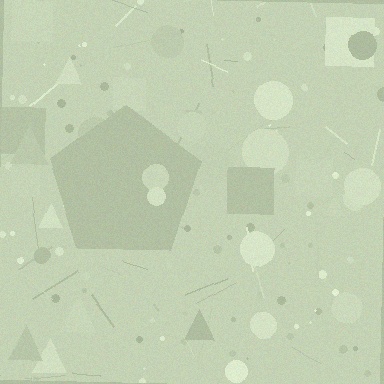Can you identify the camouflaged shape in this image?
The camouflaged shape is a pentagon.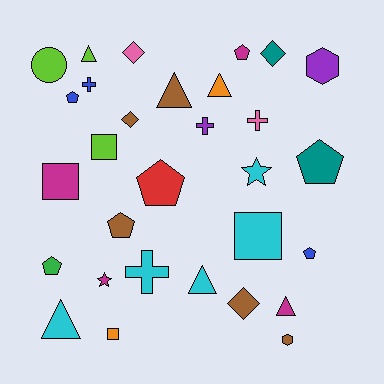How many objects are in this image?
There are 30 objects.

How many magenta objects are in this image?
There are 4 magenta objects.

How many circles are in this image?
There is 1 circle.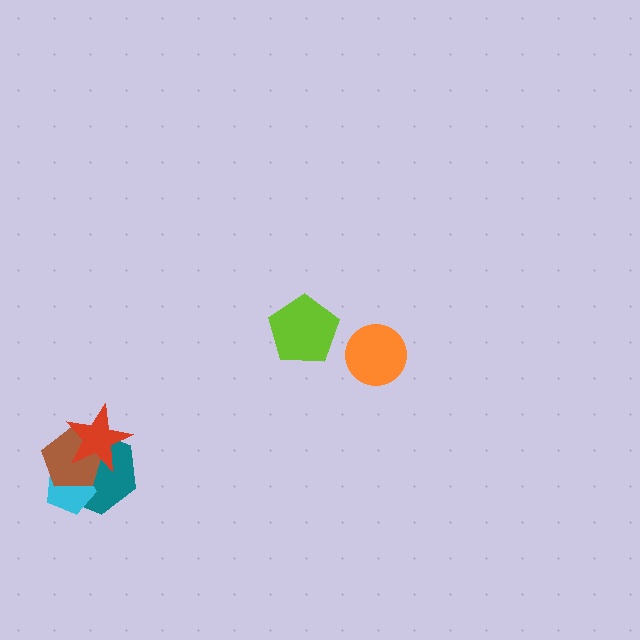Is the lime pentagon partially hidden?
No, no other shape covers it.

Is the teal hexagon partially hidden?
Yes, it is partially covered by another shape.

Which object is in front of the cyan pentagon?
The brown pentagon is in front of the cyan pentagon.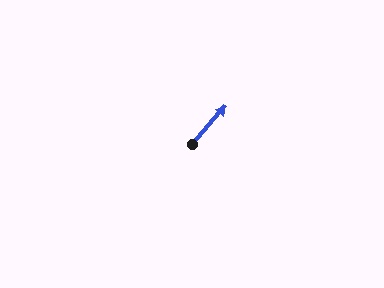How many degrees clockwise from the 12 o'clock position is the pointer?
Approximately 42 degrees.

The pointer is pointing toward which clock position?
Roughly 1 o'clock.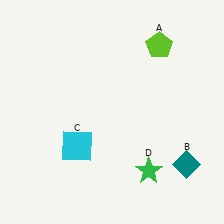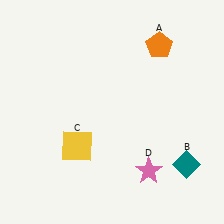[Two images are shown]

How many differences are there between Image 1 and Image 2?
There are 3 differences between the two images.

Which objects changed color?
A changed from lime to orange. C changed from cyan to yellow. D changed from green to pink.